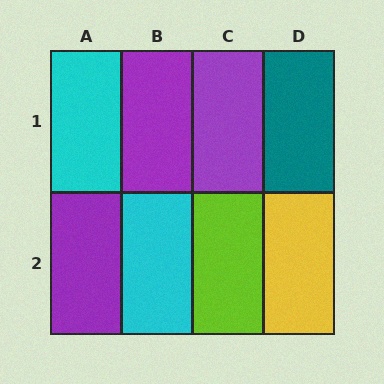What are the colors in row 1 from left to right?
Cyan, purple, purple, teal.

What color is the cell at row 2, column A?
Purple.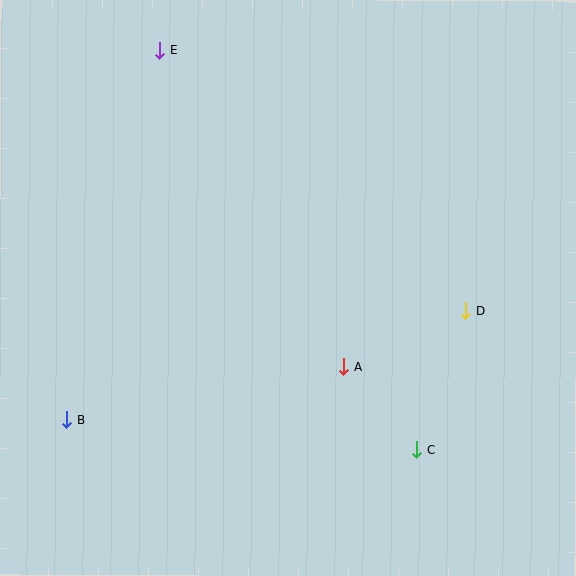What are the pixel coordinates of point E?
Point E is at (160, 51).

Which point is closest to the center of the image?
Point A at (343, 367) is closest to the center.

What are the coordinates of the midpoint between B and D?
The midpoint between B and D is at (266, 365).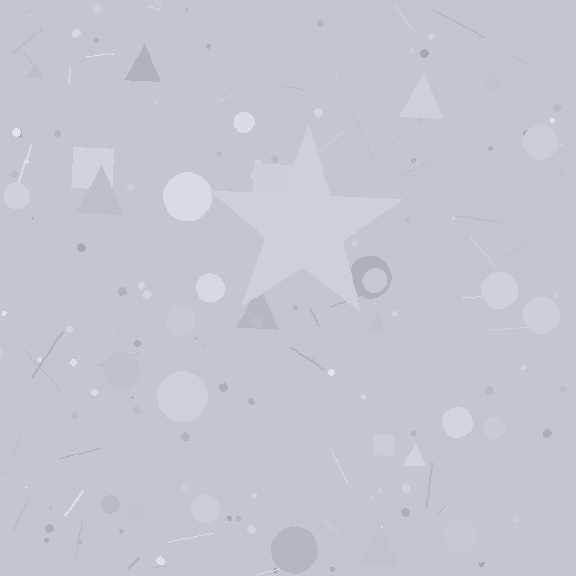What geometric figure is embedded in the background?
A star is embedded in the background.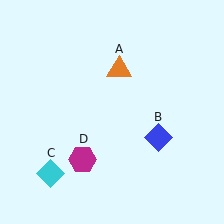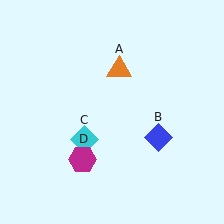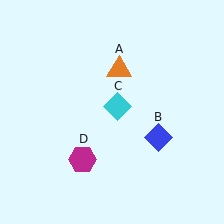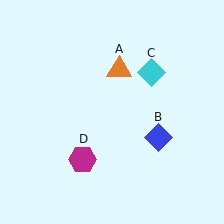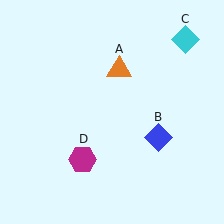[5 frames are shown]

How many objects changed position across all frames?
1 object changed position: cyan diamond (object C).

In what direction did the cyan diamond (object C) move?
The cyan diamond (object C) moved up and to the right.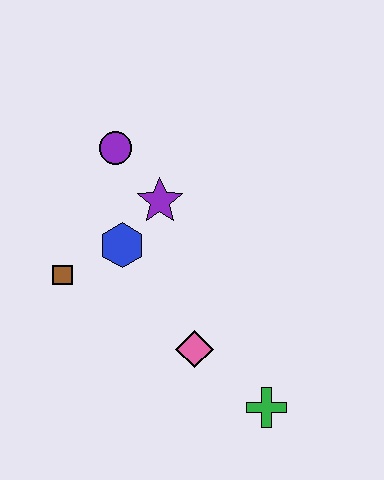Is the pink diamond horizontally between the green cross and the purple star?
Yes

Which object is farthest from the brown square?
The green cross is farthest from the brown square.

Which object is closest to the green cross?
The pink diamond is closest to the green cross.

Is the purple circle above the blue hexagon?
Yes